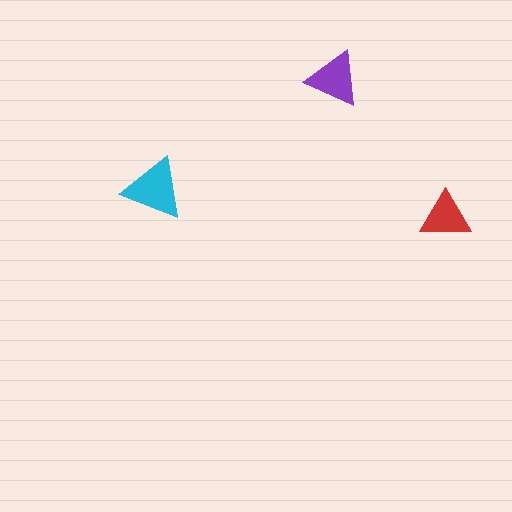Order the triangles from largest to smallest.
the cyan one, the purple one, the red one.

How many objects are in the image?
There are 3 objects in the image.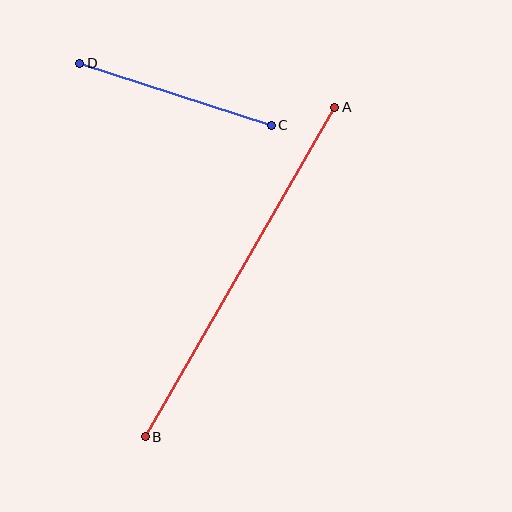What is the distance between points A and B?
The distance is approximately 380 pixels.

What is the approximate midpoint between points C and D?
The midpoint is at approximately (175, 94) pixels.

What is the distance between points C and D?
The distance is approximately 201 pixels.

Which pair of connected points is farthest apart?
Points A and B are farthest apart.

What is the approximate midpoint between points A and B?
The midpoint is at approximately (240, 272) pixels.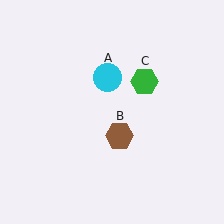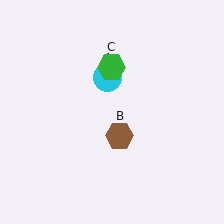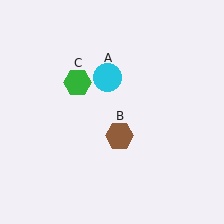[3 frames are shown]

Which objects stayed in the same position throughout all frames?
Cyan circle (object A) and brown hexagon (object B) remained stationary.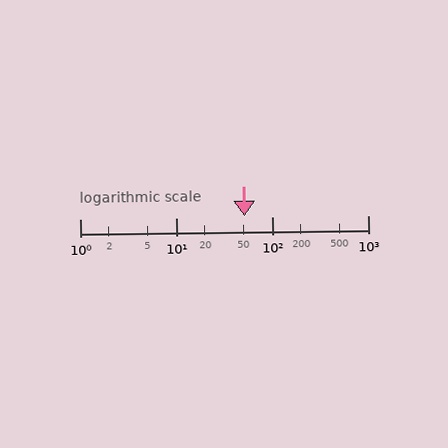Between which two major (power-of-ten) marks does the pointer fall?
The pointer is between 10 and 100.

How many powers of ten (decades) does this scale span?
The scale spans 3 decades, from 1 to 1000.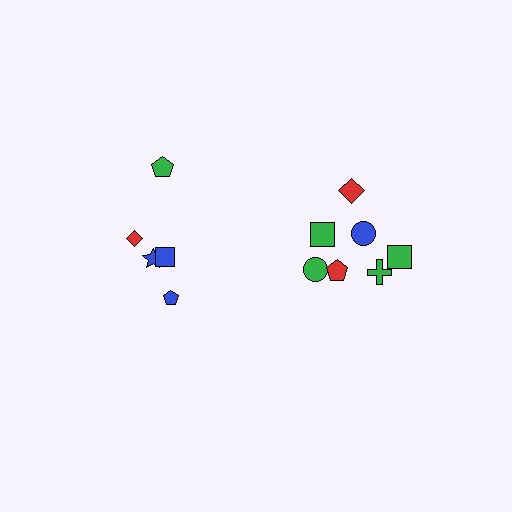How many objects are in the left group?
There are 5 objects.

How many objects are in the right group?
There are 7 objects.